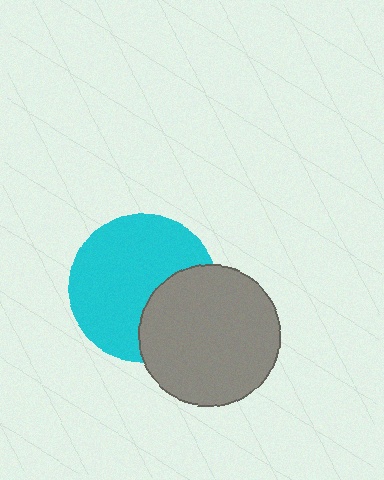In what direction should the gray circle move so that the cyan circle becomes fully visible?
The gray circle should move right. That is the shortest direction to clear the overlap and leave the cyan circle fully visible.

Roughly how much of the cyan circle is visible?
Most of it is visible (roughly 69%).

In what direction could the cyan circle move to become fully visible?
The cyan circle could move left. That would shift it out from behind the gray circle entirely.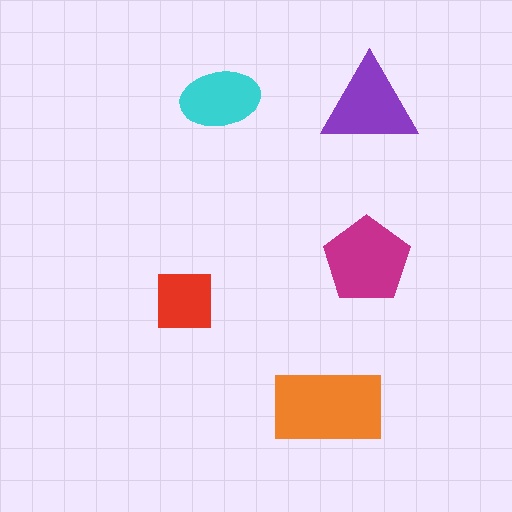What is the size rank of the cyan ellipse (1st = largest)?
4th.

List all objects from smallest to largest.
The red square, the cyan ellipse, the purple triangle, the magenta pentagon, the orange rectangle.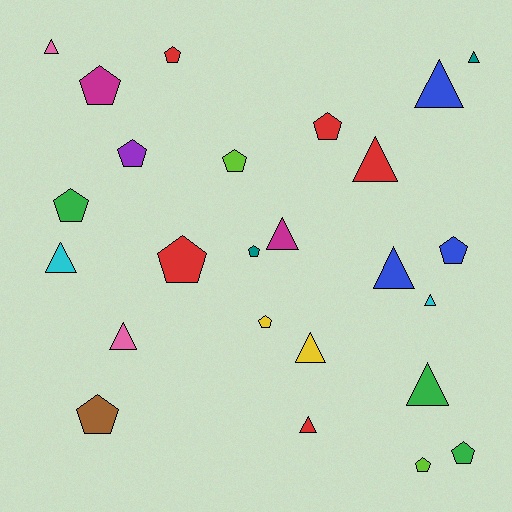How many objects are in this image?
There are 25 objects.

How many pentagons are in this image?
There are 13 pentagons.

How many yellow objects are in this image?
There are 2 yellow objects.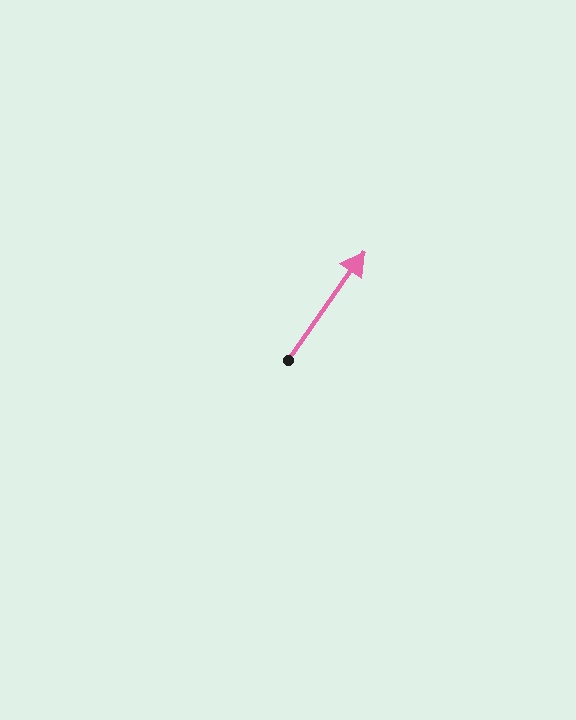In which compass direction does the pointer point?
Northeast.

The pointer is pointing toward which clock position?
Roughly 1 o'clock.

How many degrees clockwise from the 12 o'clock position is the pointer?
Approximately 35 degrees.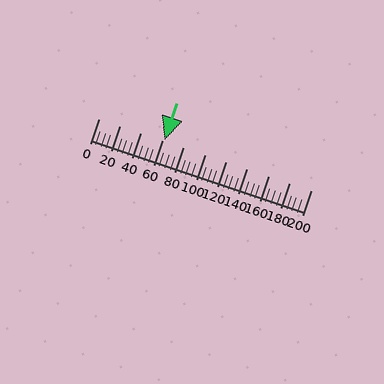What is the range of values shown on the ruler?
The ruler shows values from 0 to 200.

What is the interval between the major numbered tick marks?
The major tick marks are spaced 20 units apart.